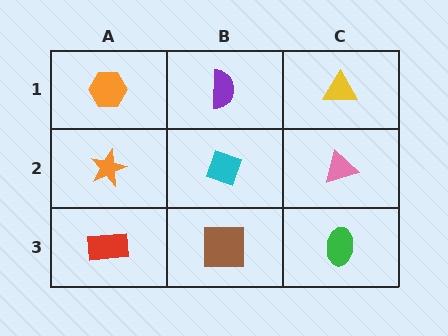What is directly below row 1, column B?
A cyan diamond.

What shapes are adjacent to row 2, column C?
A yellow triangle (row 1, column C), a green ellipse (row 3, column C), a cyan diamond (row 2, column B).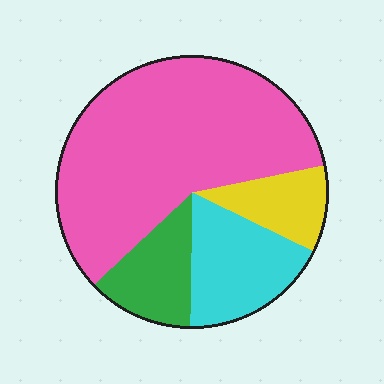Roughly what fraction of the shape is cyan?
Cyan takes up less than a quarter of the shape.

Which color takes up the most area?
Pink, at roughly 60%.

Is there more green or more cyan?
Cyan.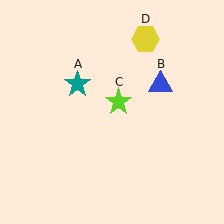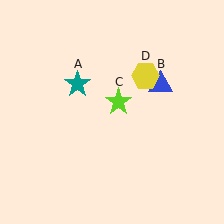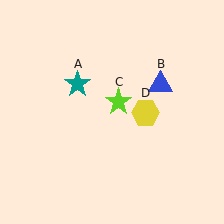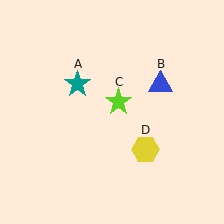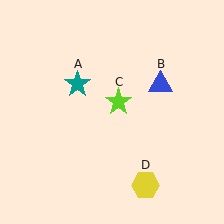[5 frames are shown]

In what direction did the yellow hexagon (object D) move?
The yellow hexagon (object D) moved down.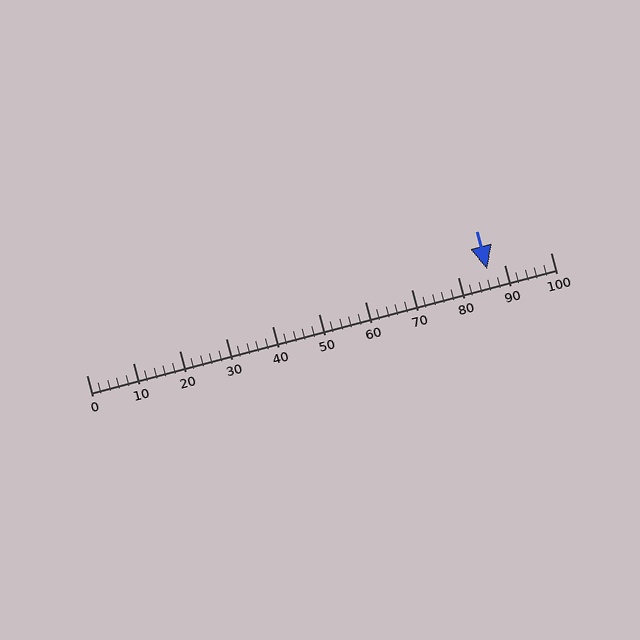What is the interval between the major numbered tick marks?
The major tick marks are spaced 10 units apart.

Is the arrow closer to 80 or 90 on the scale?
The arrow is closer to 90.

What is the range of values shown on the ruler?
The ruler shows values from 0 to 100.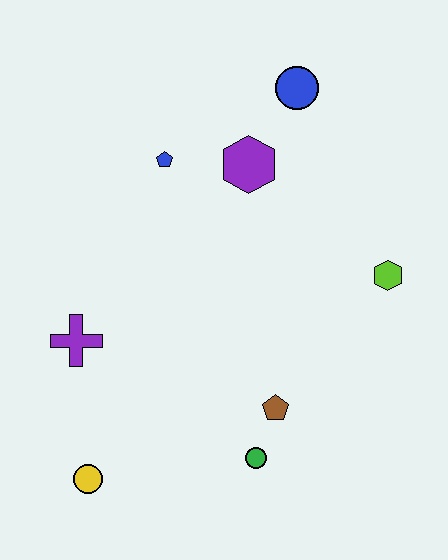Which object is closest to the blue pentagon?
The purple hexagon is closest to the blue pentagon.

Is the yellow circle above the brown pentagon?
No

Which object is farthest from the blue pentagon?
The yellow circle is farthest from the blue pentagon.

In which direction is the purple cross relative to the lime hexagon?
The purple cross is to the left of the lime hexagon.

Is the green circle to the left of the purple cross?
No